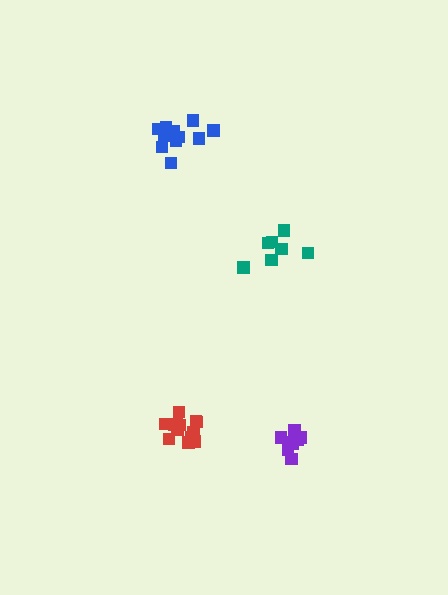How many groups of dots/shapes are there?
There are 4 groups.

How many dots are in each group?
Group 1: 7 dots, Group 2: 13 dots, Group 3: 12 dots, Group 4: 8 dots (40 total).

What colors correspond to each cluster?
The clusters are colored: teal, red, blue, purple.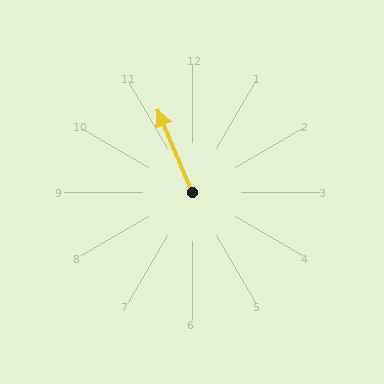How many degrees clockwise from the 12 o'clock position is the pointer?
Approximately 337 degrees.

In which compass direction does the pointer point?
Northwest.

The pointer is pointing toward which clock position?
Roughly 11 o'clock.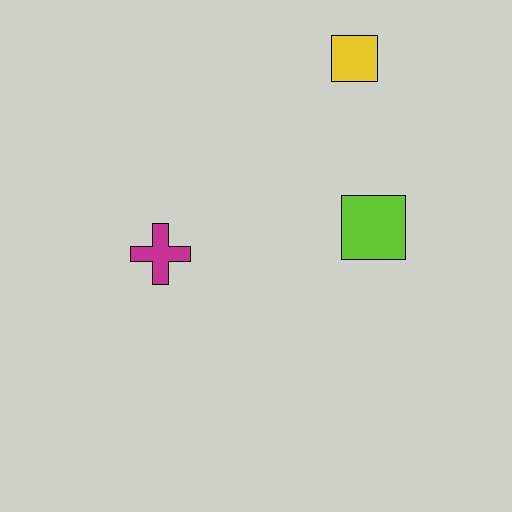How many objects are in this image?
There are 3 objects.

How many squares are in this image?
There are 2 squares.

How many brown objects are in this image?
There are no brown objects.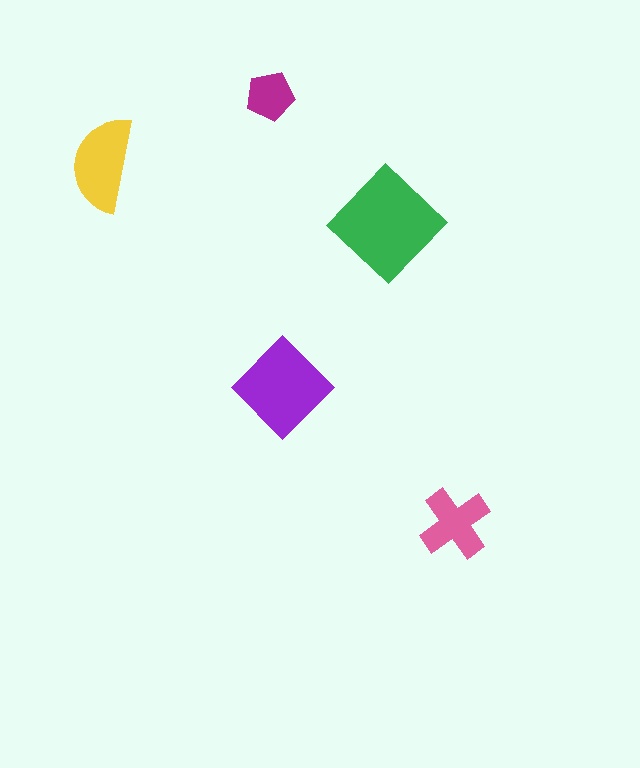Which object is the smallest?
The magenta pentagon.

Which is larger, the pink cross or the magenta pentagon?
The pink cross.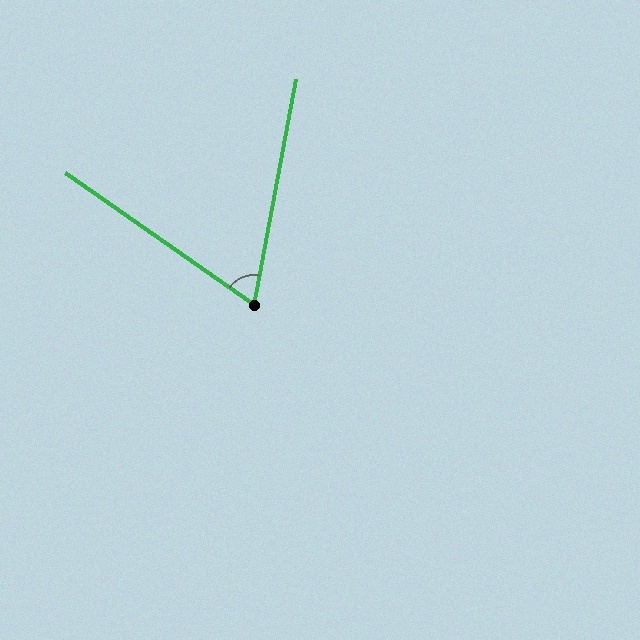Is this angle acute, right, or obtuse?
It is acute.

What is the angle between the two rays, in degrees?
Approximately 66 degrees.